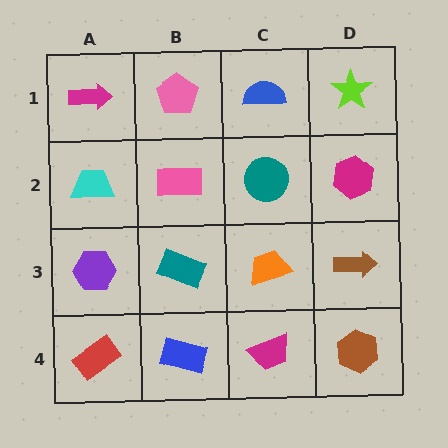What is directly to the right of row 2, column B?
A teal circle.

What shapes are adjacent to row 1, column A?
A cyan trapezoid (row 2, column A), a pink pentagon (row 1, column B).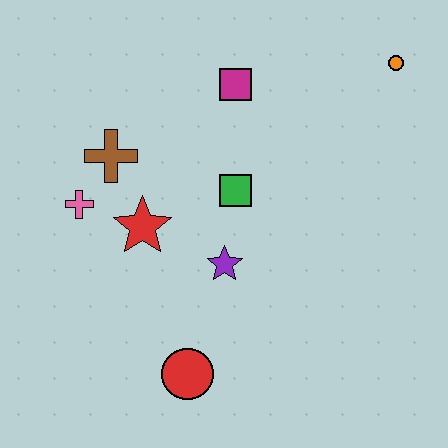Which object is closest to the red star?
The pink cross is closest to the red star.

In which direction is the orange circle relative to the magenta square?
The orange circle is to the right of the magenta square.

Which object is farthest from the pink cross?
The orange circle is farthest from the pink cross.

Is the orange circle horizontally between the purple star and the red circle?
No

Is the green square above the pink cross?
Yes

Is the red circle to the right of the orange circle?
No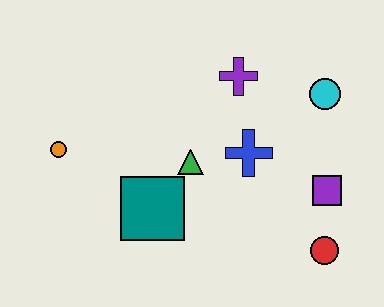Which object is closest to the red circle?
The purple square is closest to the red circle.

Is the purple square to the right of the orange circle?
Yes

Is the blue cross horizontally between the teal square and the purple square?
Yes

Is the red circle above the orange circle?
No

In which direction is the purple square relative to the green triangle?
The purple square is to the right of the green triangle.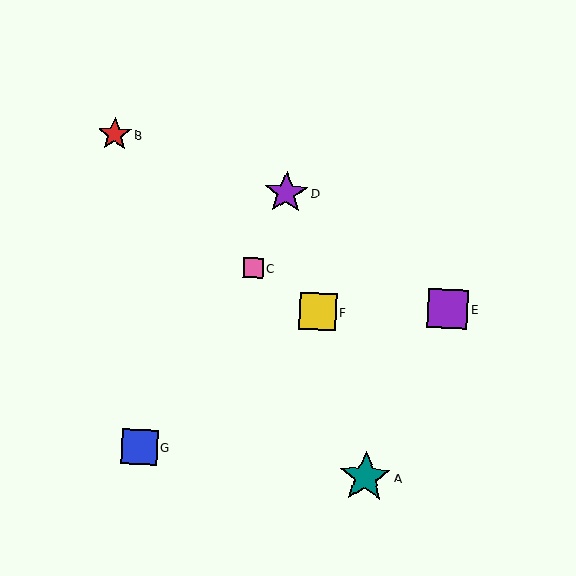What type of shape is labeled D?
Shape D is a purple star.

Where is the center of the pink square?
The center of the pink square is at (253, 268).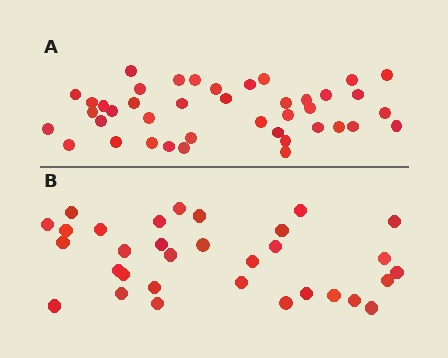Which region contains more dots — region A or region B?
Region A (the top region) has more dots.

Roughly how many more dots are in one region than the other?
Region A has roughly 8 or so more dots than region B.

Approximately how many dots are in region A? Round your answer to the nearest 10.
About 40 dots. (The exact count is 41, which rounds to 40.)